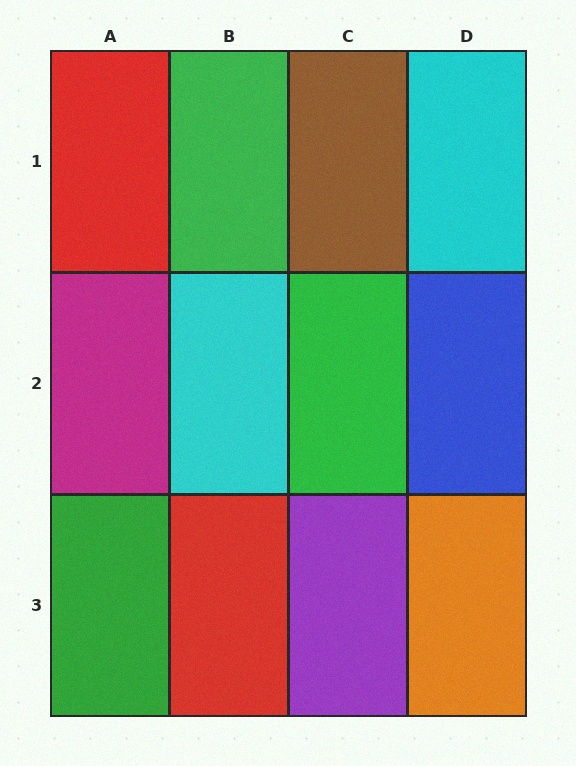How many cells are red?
2 cells are red.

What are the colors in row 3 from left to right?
Green, red, purple, orange.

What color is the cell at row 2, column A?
Magenta.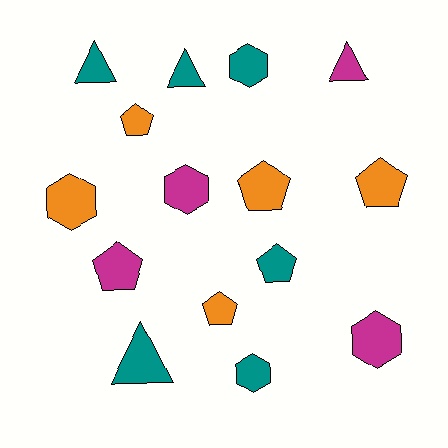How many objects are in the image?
There are 15 objects.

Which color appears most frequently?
Teal, with 6 objects.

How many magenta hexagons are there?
There are 2 magenta hexagons.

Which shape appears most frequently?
Pentagon, with 6 objects.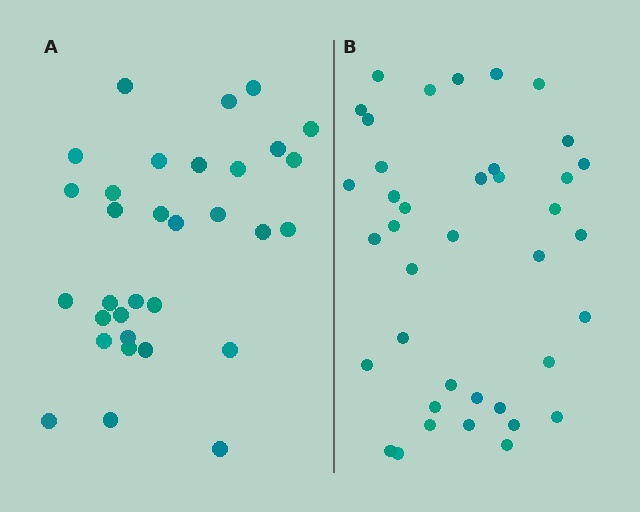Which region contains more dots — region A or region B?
Region B (the right region) has more dots.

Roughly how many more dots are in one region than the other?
Region B has roughly 8 or so more dots than region A.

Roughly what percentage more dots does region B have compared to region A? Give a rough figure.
About 20% more.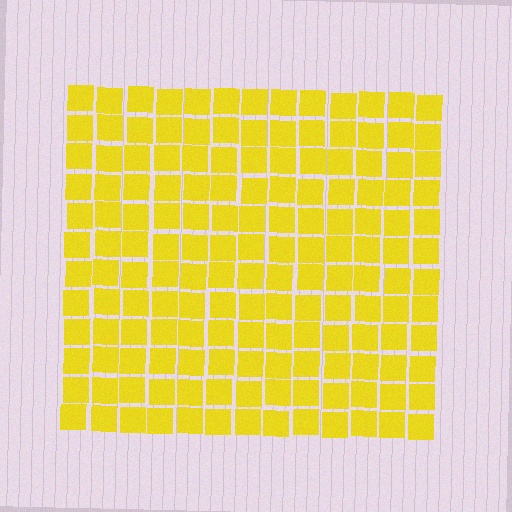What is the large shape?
The large shape is a square.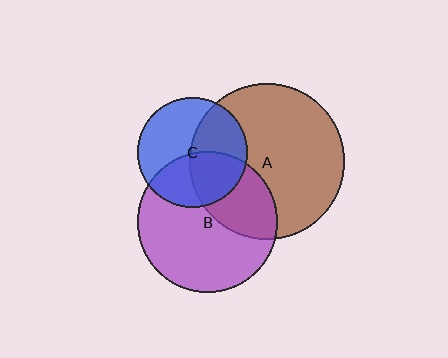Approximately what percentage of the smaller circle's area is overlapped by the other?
Approximately 40%.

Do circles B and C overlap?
Yes.